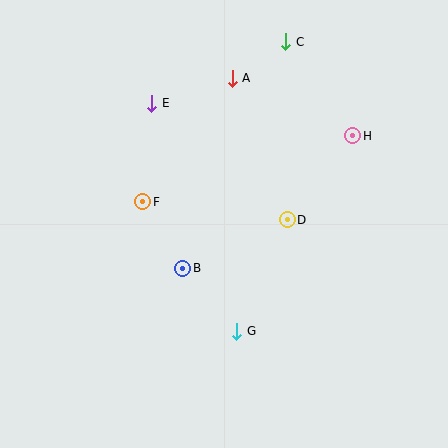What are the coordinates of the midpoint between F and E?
The midpoint between F and E is at (147, 152).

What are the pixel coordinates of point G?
Point G is at (237, 331).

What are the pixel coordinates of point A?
Point A is at (232, 78).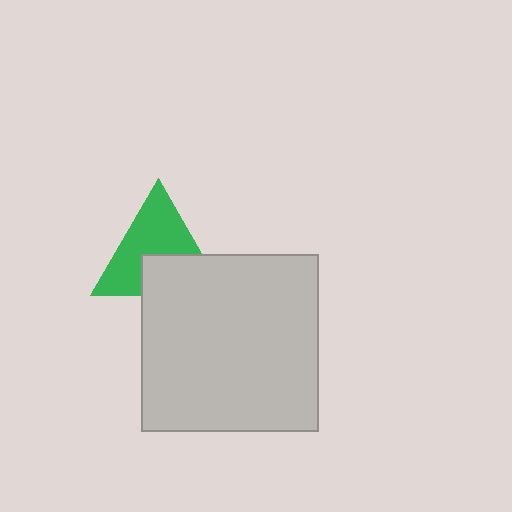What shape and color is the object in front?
The object in front is a light gray square.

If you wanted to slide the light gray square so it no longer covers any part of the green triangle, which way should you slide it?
Slide it down — that is the most direct way to separate the two shapes.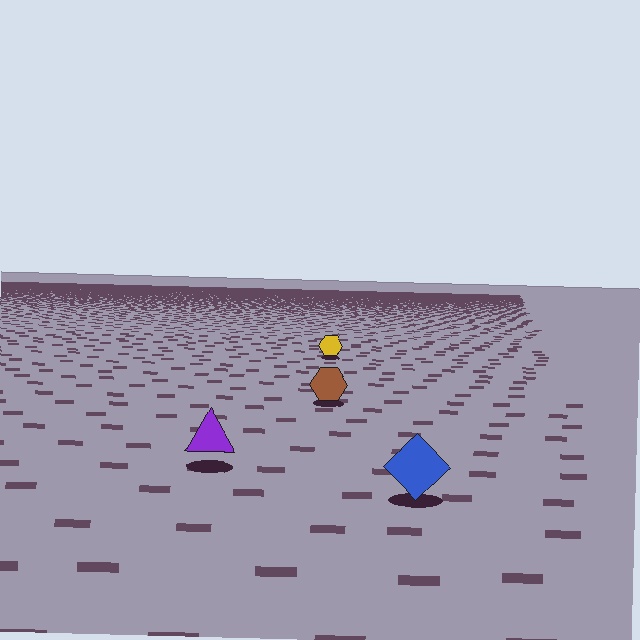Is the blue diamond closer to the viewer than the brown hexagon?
Yes. The blue diamond is closer — you can tell from the texture gradient: the ground texture is coarser near it.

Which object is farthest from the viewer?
The yellow hexagon is farthest from the viewer. It appears smaller and the ground texture around it is denser.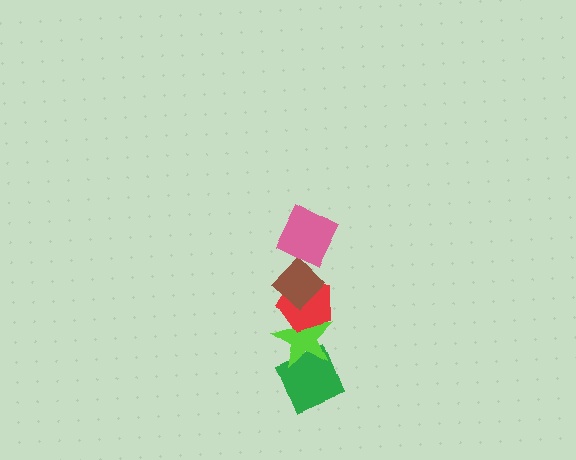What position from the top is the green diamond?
The green diamond is 5th from the top.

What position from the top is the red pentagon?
The red pentagon is 3rd from the top.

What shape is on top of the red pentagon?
The brown diamond is on top of the red pentagon.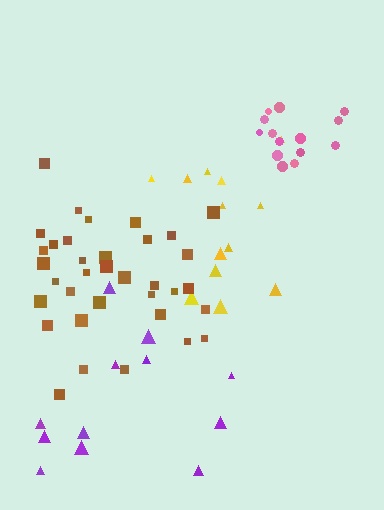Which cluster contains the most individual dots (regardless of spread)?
Brown (35).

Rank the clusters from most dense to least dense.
pink, brown, yellow, purple.